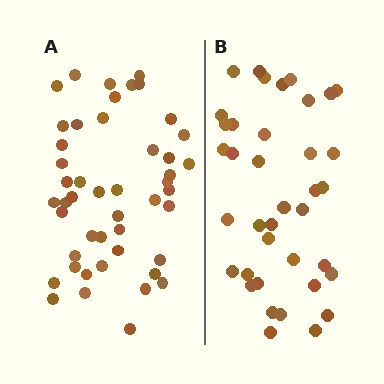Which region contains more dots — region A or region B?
Region A (the left region) has more dots.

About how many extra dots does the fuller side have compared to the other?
Region A has roughly 8 or so more dots than region B.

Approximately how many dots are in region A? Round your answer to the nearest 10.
About 50 dots. (The exact count is 47, which rounds to 50.)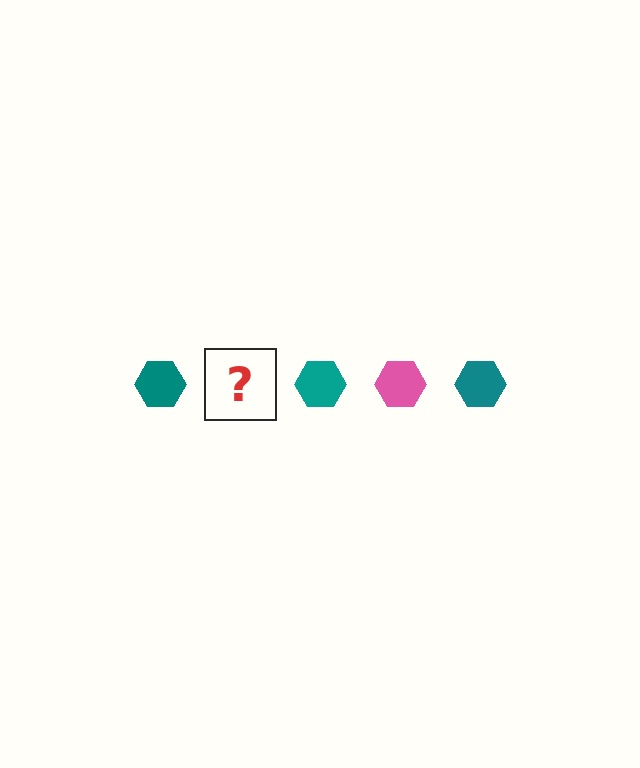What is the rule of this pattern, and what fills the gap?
The rule is that the pattern cycles through teal, pink hexagons. The gap should be filled with a pink hexagon.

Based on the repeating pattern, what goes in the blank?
The blank should be a pink hexagon.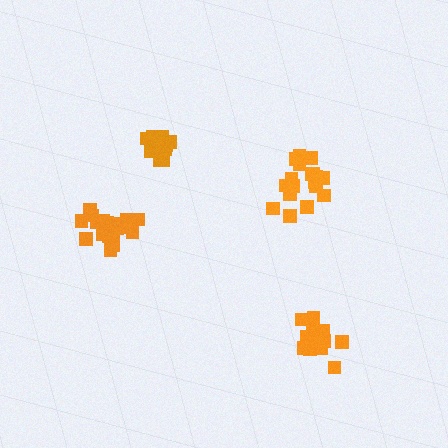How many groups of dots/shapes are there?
There are 4 groups.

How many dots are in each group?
Group 1: 13 dots, Group 2: 18 dots, Group 3: 19 dots, Group 4: 17 dots (67 total).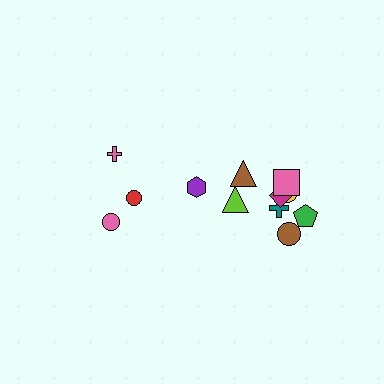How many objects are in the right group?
There are 8 objects.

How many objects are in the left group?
There are 4 objects.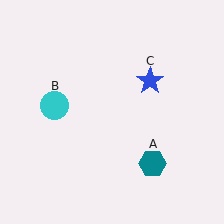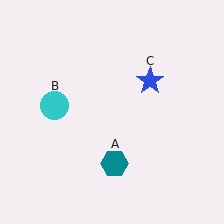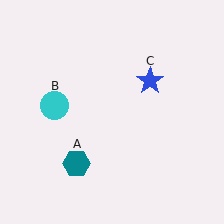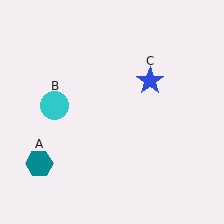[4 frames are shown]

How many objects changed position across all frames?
1 object changed position: teal hexagon (object A).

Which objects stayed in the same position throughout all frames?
Cyan circle (object B) and blue star (object C) remained stationary.